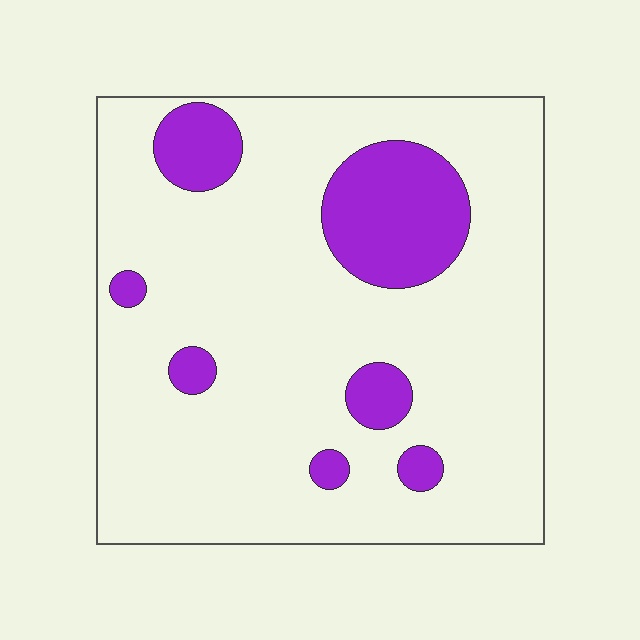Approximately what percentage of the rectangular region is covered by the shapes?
Approximately 15%.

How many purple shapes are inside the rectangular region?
7.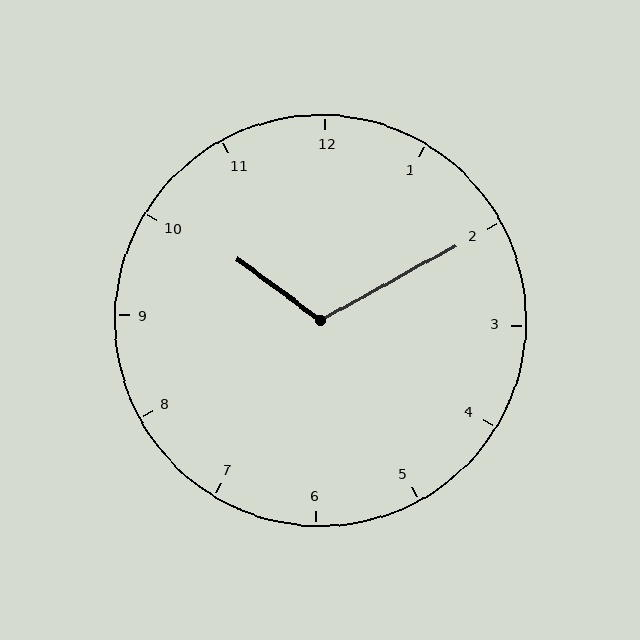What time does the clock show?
10:10.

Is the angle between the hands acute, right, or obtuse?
It is obtuse.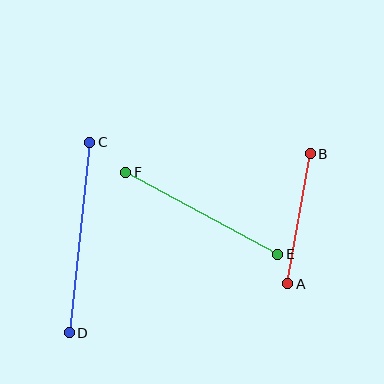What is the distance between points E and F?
The distance is approximately 173 pixels.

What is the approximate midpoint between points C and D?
The midpoint is at approximately (79, 237) pixels.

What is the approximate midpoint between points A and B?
The midpoint is at approximately (299, 219) pixels.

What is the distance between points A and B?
The distance is approximately 132 pixels.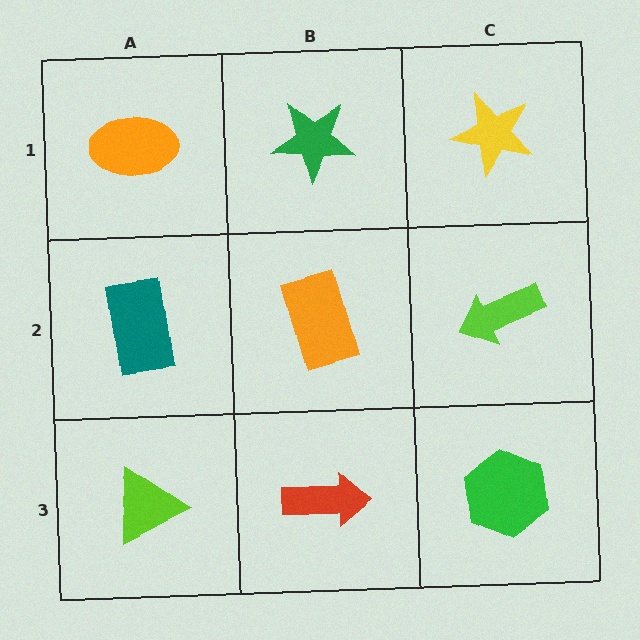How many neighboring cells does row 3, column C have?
2.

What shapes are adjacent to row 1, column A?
A teal rectangle (row 2, column A), a green star (row 1, column B).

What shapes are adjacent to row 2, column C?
A yellow star (row 1, column C), a green hexagon (row 3, column C), an orange rectangle (row 2, column B).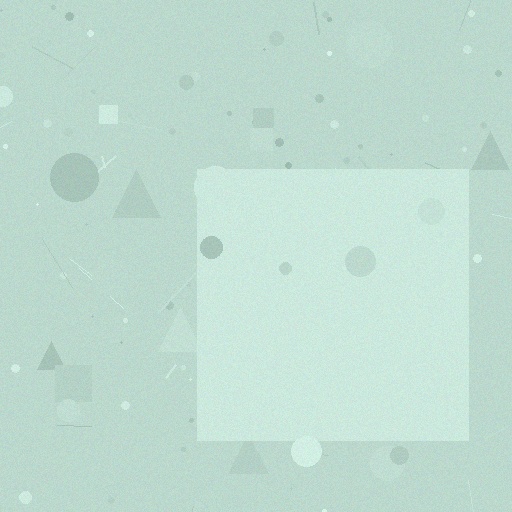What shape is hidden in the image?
A square is hidden in the image.